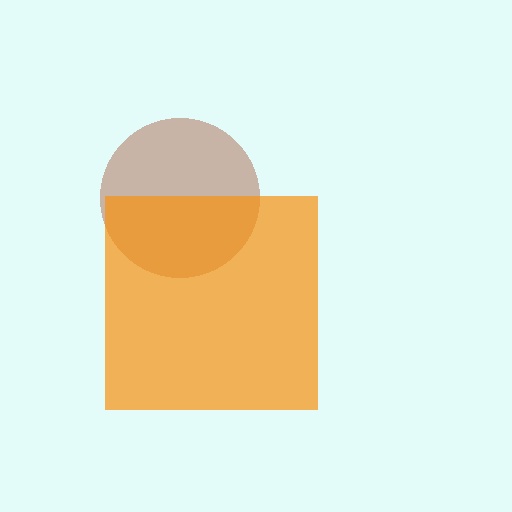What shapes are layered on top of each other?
The layered shapes are: a brown circle, an orange square.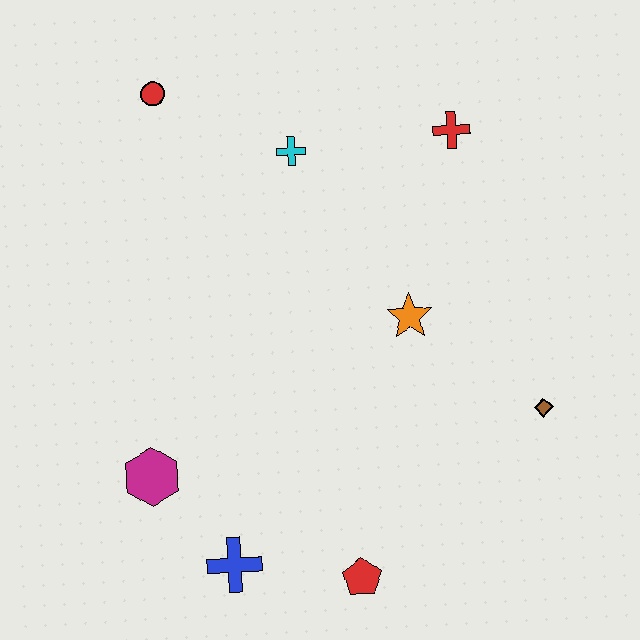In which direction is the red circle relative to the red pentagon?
The red circle is above the red pentagon.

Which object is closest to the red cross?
The cyan cross is closest to the red cross.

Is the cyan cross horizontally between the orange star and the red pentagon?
No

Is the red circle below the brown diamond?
No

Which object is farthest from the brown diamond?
The red circle is farthest from the brown diamond.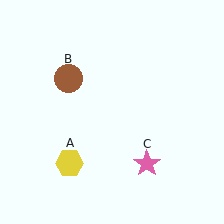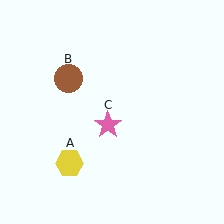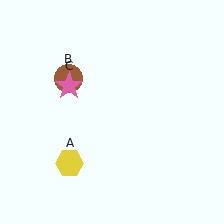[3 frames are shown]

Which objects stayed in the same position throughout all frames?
Yellow hexagon (object A) and brown circle (object B) remained stationary.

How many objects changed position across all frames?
1 object changed position: pink star (object C).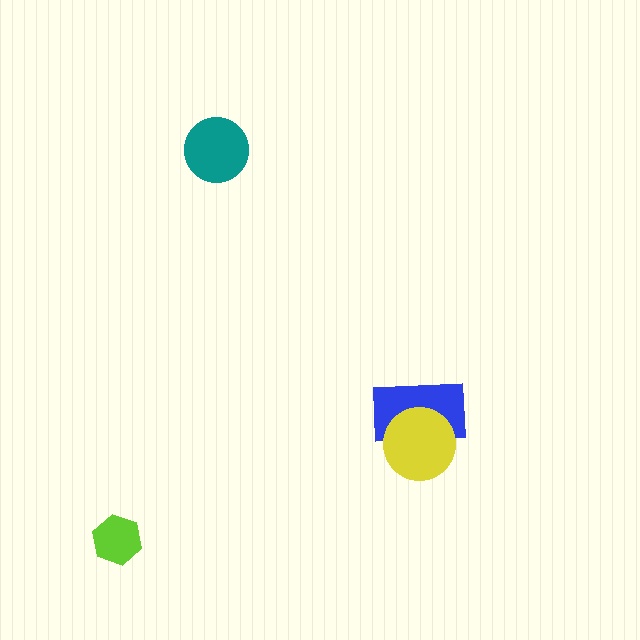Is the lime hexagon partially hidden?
No, no other shape covers it.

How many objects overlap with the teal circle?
0 objects overlap with the teal circle.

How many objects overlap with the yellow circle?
1 object overlaps with the yellow circle.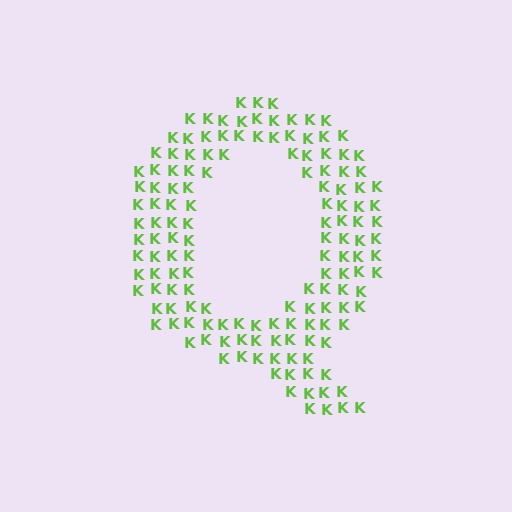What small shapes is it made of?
It is made of small letter K's.